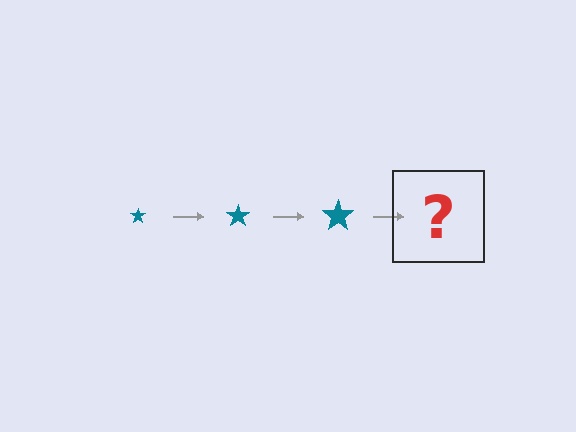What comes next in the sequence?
The next element should be a teal star, larger than the previous one.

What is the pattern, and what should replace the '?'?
The pattern is that the star gets progressively larger each step. The '?' should be a teal star, larger than the previous one.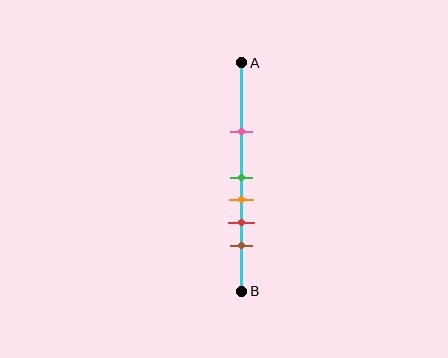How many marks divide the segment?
There are 5 marks dividing the segment.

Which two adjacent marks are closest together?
The green and orange marks are the closest adjacent pair.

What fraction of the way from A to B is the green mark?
The green mark is approximately 50% (0.5) of the way from A to B.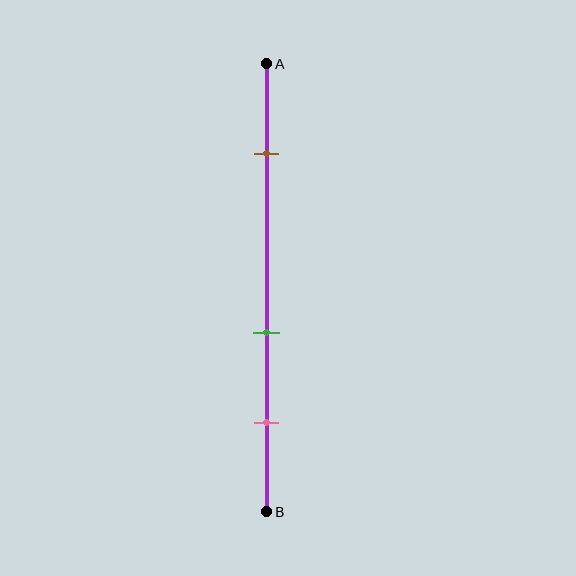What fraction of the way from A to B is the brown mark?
The brown mark is approximately 20% (0.2) of the way from A to B.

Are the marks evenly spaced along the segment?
No, the marks are not evenly spaced.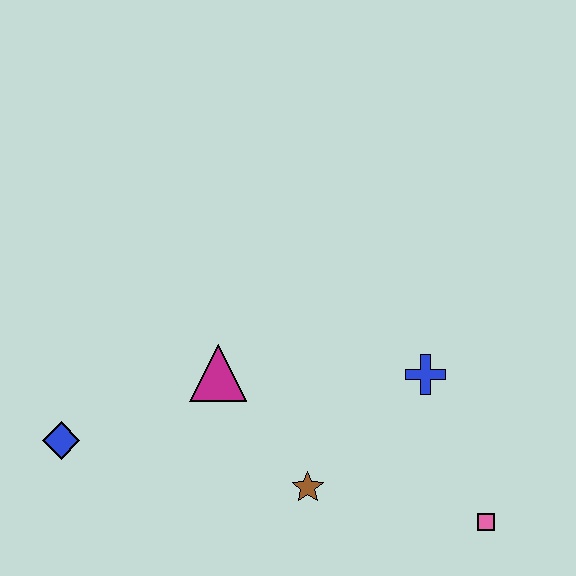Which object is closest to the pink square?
The blue cross is closest to the pink square.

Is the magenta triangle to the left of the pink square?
Yes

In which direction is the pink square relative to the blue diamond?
The pink square is to the right of the blue diamond.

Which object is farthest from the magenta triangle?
The pink square is farthest from the magenta triangle.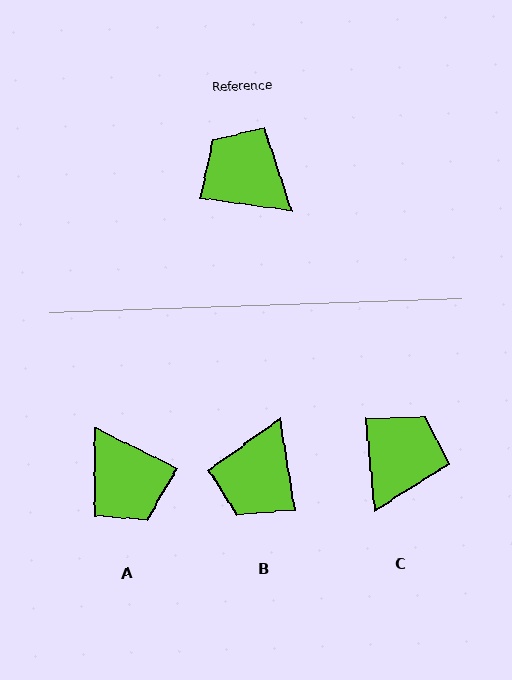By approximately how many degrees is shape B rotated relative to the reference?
Approximately 108 degrees counter-clockwise.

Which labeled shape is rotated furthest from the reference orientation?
A, about 162 degrees away.